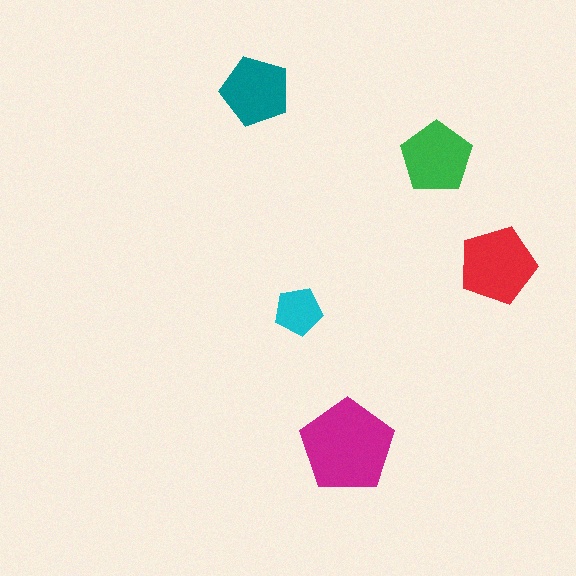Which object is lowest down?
The magenta pentagon is bottommost.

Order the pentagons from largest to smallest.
the magenta one, the red one, the green one, the teal one, the cyan one.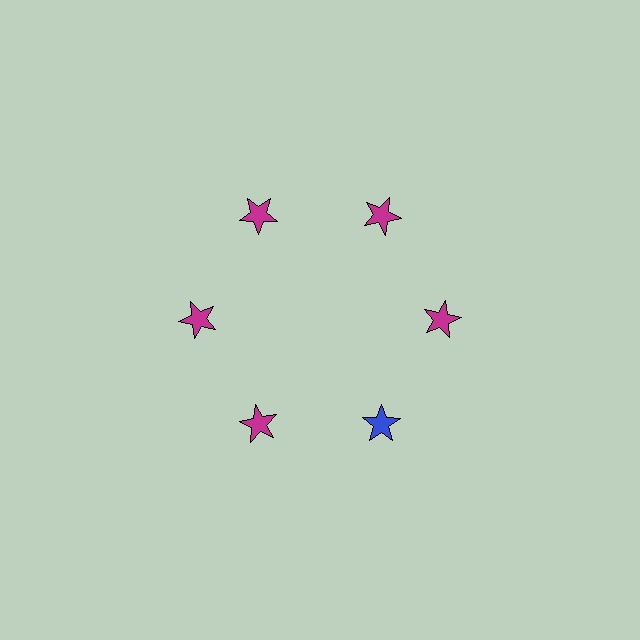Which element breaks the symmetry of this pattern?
The blue star at roughly the 5 o'clock position breaks the symmetry. All other shapes are magenta stars.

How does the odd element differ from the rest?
It has a different color: blue instead of magenta.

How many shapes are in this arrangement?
There are 6 shapes arranged in a ring pattern.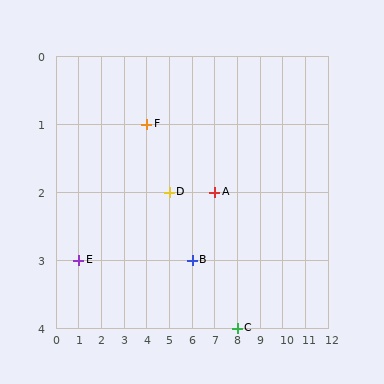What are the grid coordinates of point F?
Point F is at grid coordinates (4, 1).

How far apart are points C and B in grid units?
Points C and B are 2 columns and 1 row apart (about 2.2 grid units diagonally).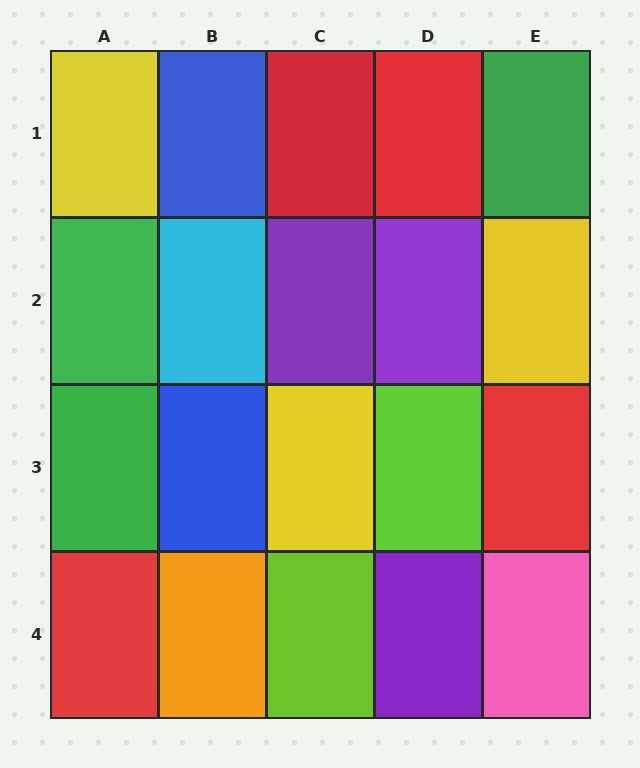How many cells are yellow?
3 cells are yellow.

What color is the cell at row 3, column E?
Red.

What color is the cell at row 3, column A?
Green.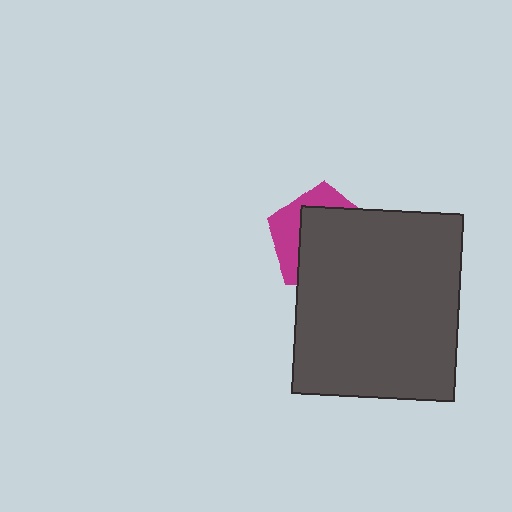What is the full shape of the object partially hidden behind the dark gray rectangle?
The partially hidden object is a magenta pentagon.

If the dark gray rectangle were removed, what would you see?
You would see the complete magenta pentagon.